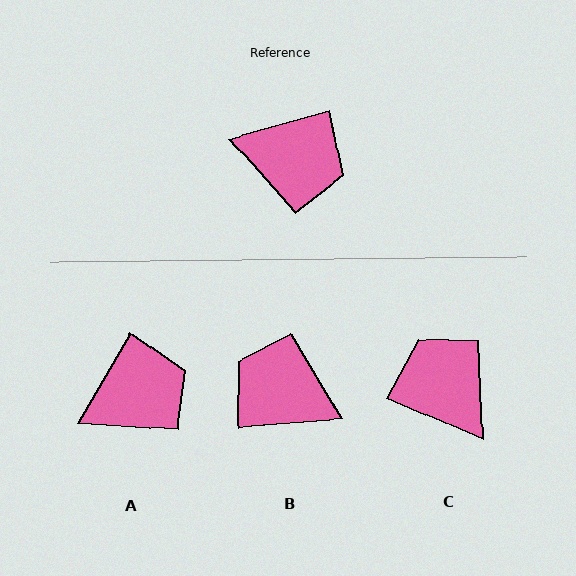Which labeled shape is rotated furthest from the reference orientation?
B, about 169 degrees away.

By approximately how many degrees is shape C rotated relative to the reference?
Approximately 141 degrees counter-clockwise.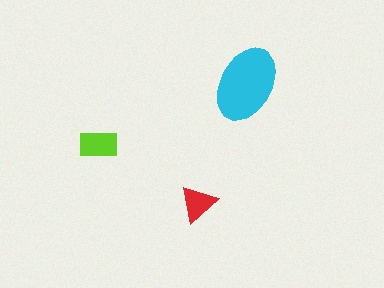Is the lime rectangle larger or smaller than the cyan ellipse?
Smaller.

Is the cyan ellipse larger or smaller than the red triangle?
Larger.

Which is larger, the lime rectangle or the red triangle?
The lime rectangle.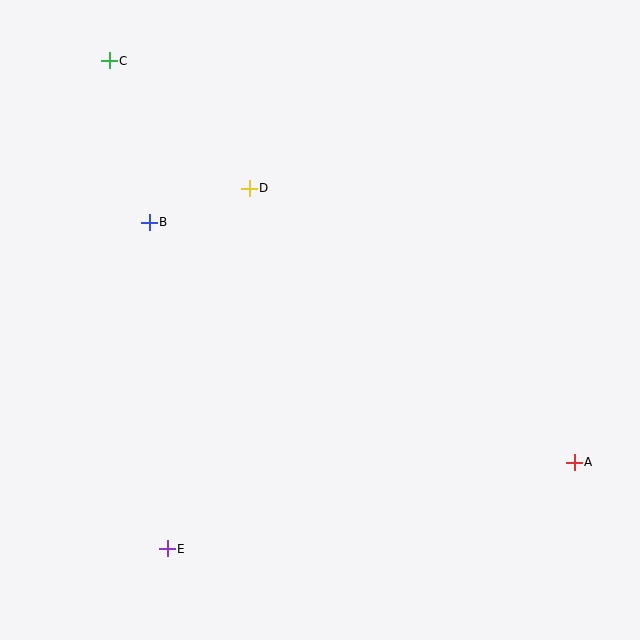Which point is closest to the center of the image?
Point D at (249, 188) is closest to the center.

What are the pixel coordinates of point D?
Point D is at (249, 188).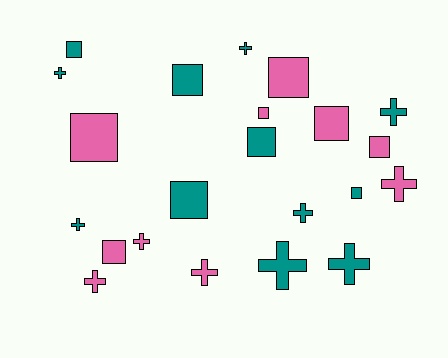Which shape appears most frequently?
Cross, with 11 objects.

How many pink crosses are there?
There are 4 pink crosses.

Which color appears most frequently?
Teal, with 12 objects.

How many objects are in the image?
There are 22 objects.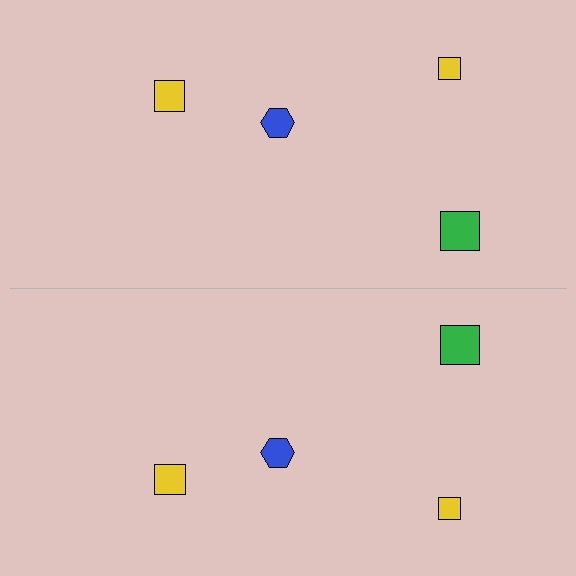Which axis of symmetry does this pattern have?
The pattern has a horizontal axis of symmetry running through the center of the image.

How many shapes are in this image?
There are 8 shapes in this image.